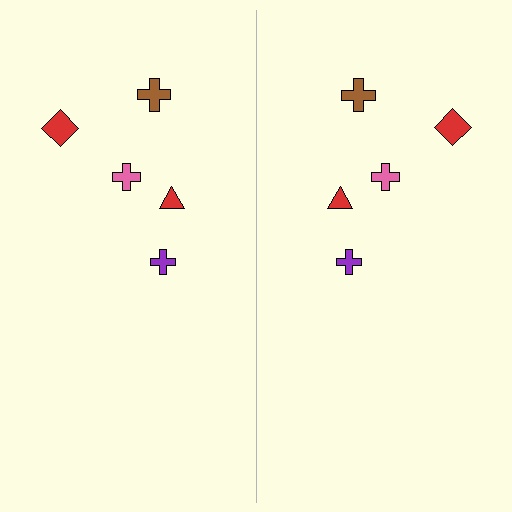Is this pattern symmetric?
Yes, this pattern has bilateral (reflection) symmetry.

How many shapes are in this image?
There are 10 shapes in this image.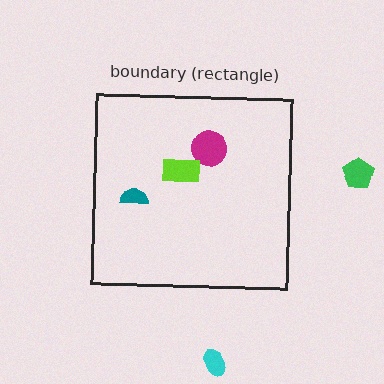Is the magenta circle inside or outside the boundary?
Inside.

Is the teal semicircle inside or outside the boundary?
Inside.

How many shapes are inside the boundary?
3 inside, 2 outside.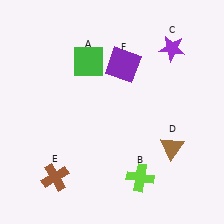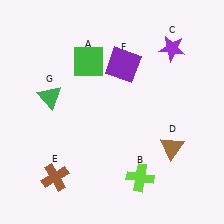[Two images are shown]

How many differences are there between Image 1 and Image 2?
There is 1 difference between the two images.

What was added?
A green triangle (G) was added in Image 2.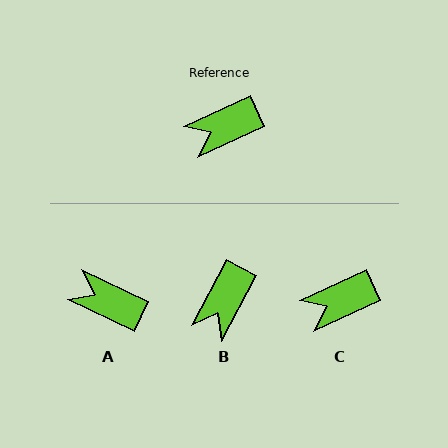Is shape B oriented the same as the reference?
No, it is off by about 37 degrees.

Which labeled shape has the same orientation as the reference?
C.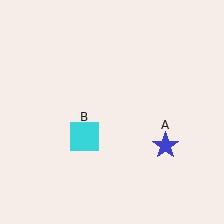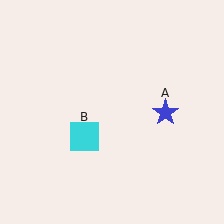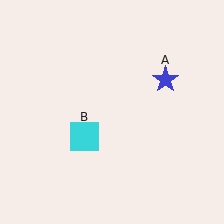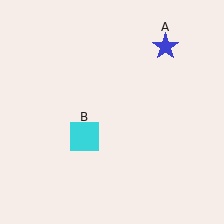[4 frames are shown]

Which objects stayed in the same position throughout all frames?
Cyan square (object B) remained stationary.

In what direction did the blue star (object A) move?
The blue star (object A) moved up.